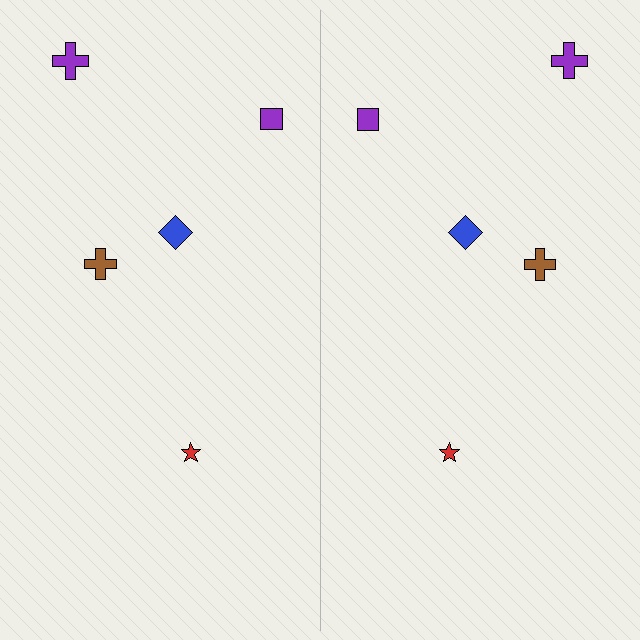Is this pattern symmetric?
Yes, this pattern has bilateral (reflection) symmetry.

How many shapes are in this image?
There are 10 shapes in this image.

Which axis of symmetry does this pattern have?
The pattern has a vertical axis of symmetry running through the center of the image.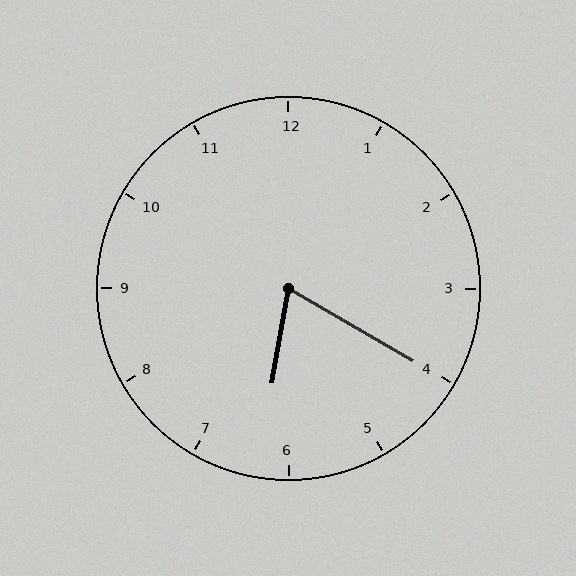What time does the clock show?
6:20.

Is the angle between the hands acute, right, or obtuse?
It is acute.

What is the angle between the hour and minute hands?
Approximately 70 degrees.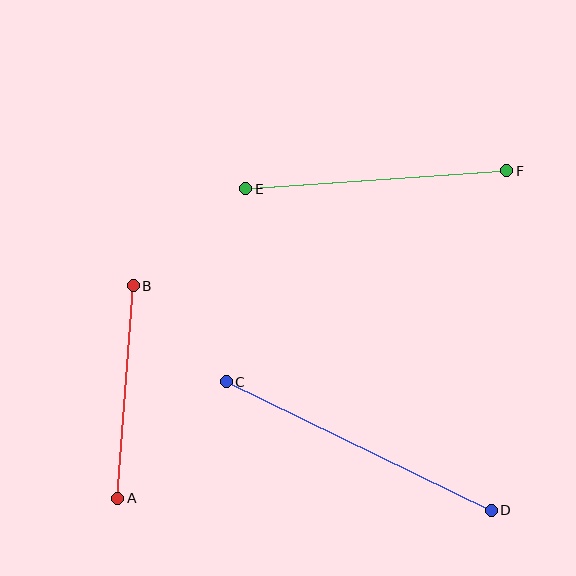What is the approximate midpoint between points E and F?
The midpoint is at approximately (376, 180) pixels.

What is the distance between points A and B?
The distance is approximately 213 pixels.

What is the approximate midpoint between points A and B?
The midpoint is at approximately (126, 392) pixels.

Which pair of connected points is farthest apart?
Points C and D are farthest apart.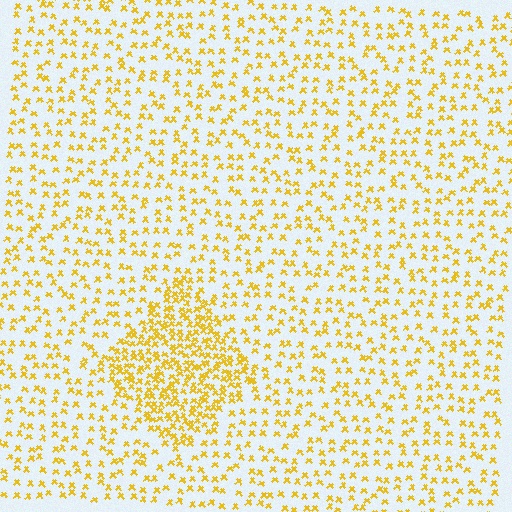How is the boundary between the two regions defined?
The boundary is defined by a change in element density (approximately 2.4x ratio). All elements are the same color, size, and shape.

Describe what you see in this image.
The image contains small yellow elements arranged at two different densities. A diamond-shaped region is visible where the elements are more densely packed than the surrounding area.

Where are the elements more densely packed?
The elements are more densely packed inside the diamond boundary.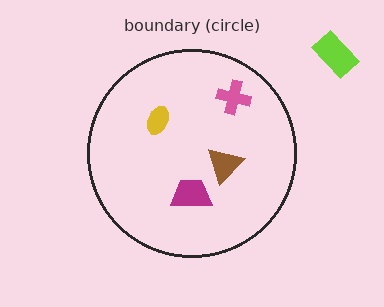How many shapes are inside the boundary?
4 inside, 1 outside.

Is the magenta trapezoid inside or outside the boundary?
Inside.